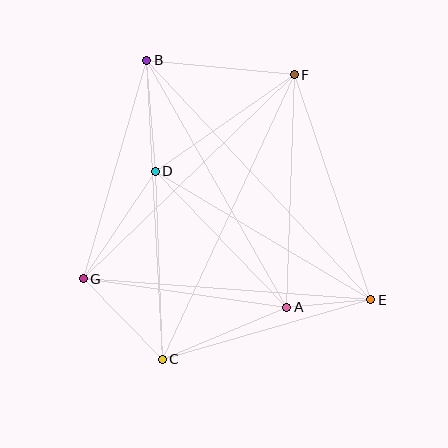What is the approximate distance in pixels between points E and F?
The distance between E and F is approximately 238 pixels.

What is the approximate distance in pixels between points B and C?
The distance between B and C is approximately 299 pixels.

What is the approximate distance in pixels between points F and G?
The distance between F and G is approximately 293 pixels.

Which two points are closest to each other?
Points A and E are closest to each other.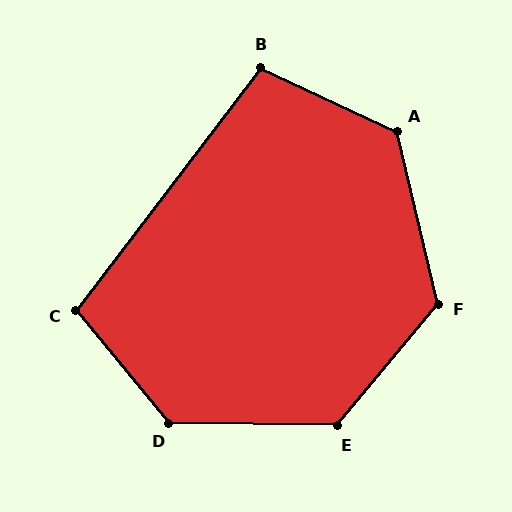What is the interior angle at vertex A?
Approximately 128 degrees (obtuse).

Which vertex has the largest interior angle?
D, at approximately 131 degrees.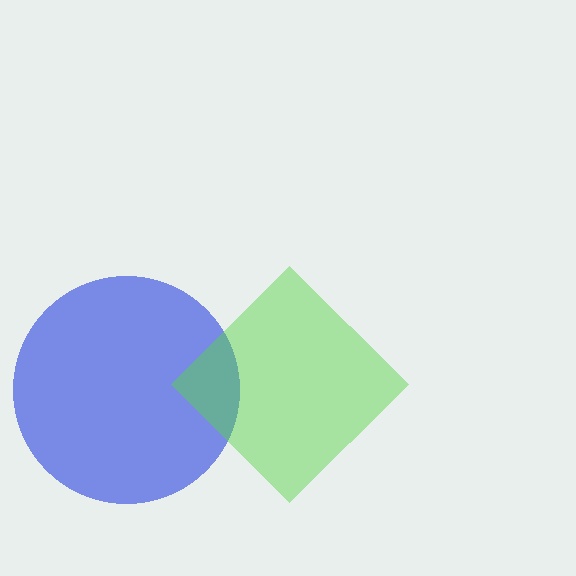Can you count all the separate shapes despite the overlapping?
Yes, there are 2 separate shapes.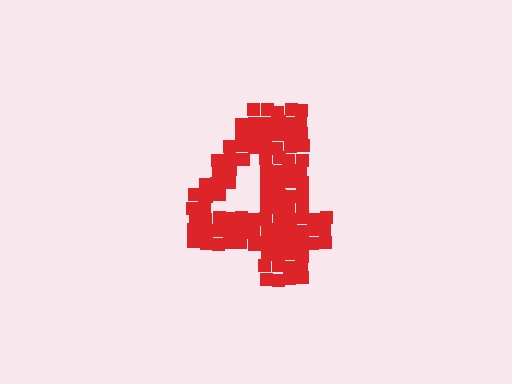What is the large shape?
The large shape is the digit 4.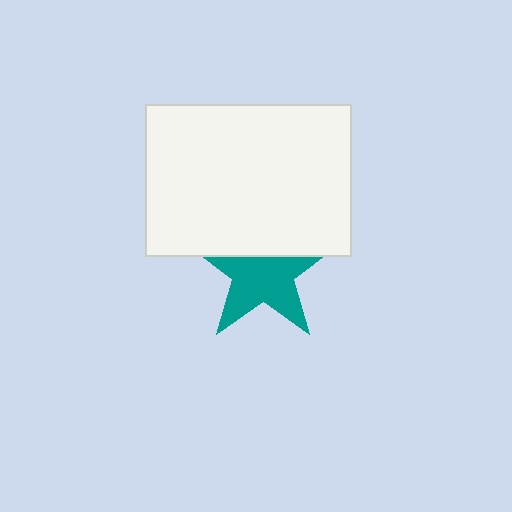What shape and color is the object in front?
The object in front is a white rectangle.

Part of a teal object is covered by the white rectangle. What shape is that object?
It is a star.